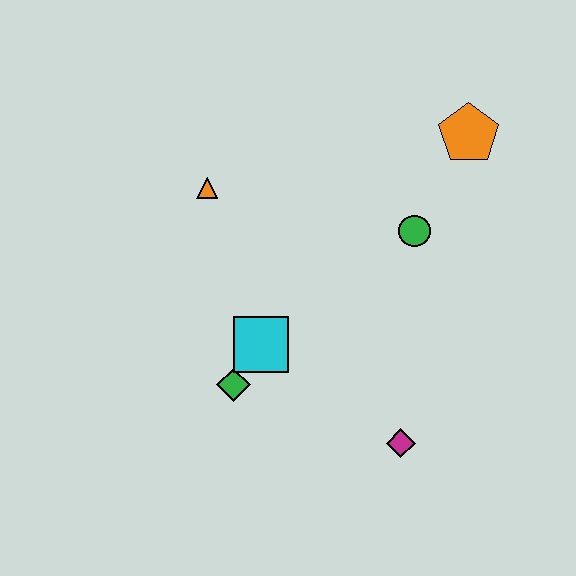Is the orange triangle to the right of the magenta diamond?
No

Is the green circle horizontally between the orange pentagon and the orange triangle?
Yes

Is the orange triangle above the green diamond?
Yes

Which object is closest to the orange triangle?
The cyan square is closest to the orange triangle.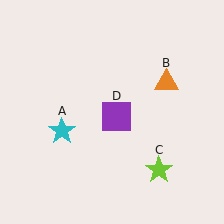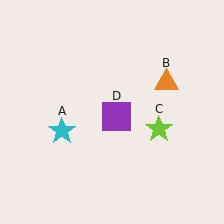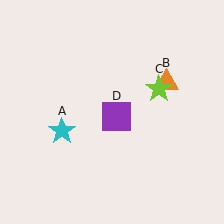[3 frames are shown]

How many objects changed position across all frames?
1 object changed position: lime star (object C).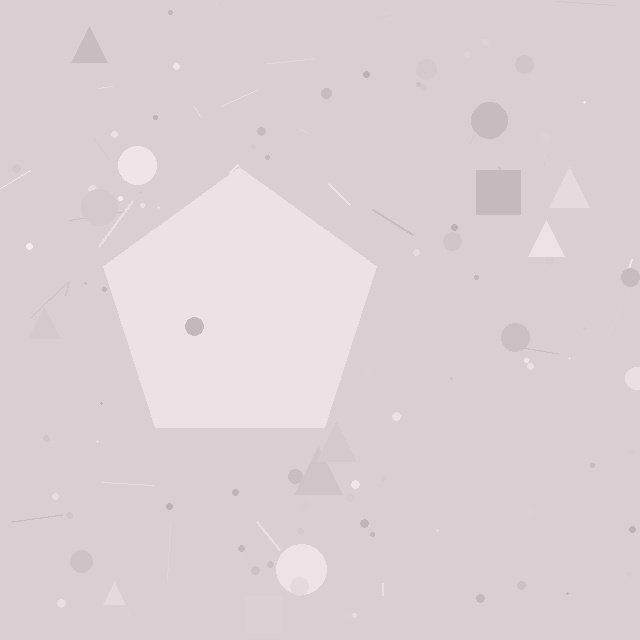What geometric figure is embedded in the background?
A pentagon is embedded in the background.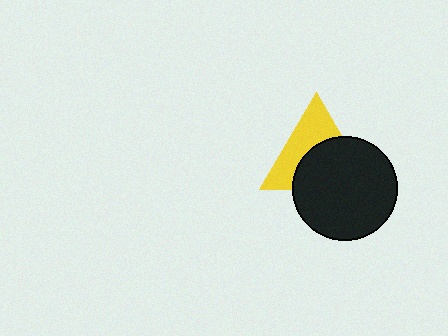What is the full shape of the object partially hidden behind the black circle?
The partially hidden object is a yellow triangle.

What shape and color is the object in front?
The object in front is a black circle.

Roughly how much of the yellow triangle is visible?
About half of it is visible (roughly 48%).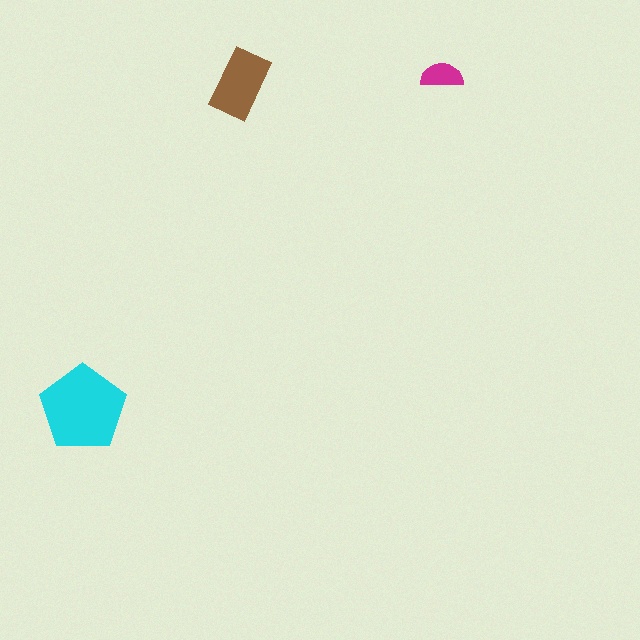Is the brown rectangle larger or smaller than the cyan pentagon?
Smaller.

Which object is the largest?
The cyan pentagon.